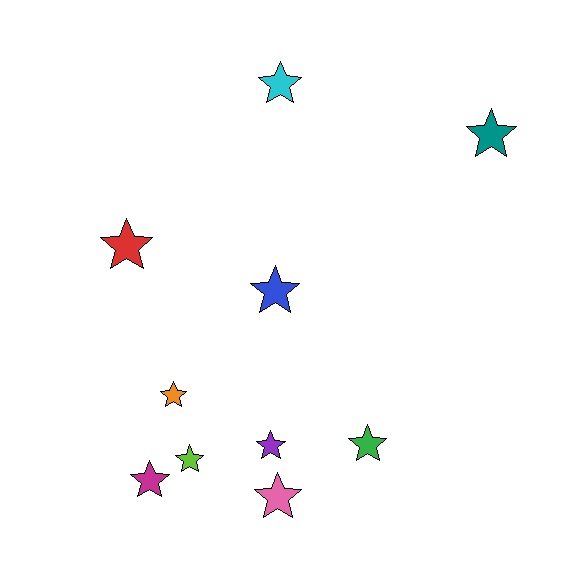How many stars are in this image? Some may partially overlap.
There are 10 stars.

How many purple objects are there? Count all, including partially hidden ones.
There is 1 purple object.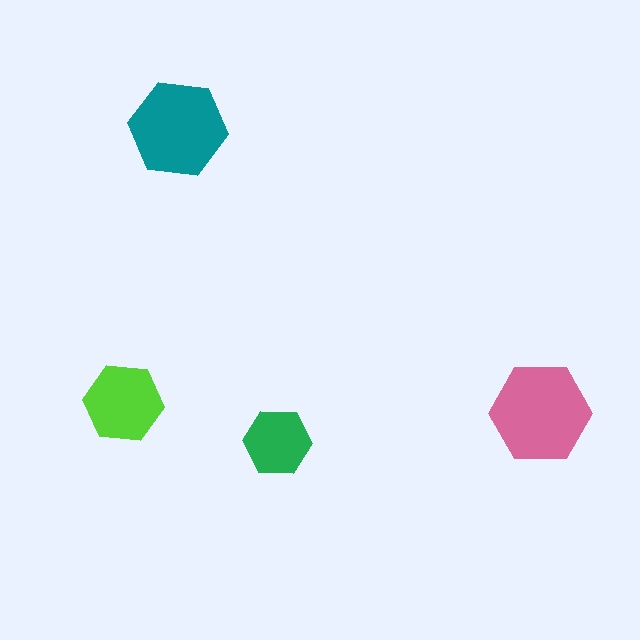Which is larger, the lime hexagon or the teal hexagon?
The teal one.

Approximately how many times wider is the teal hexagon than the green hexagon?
About 1.5 times wider.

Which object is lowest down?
The green hexagon is bottommost.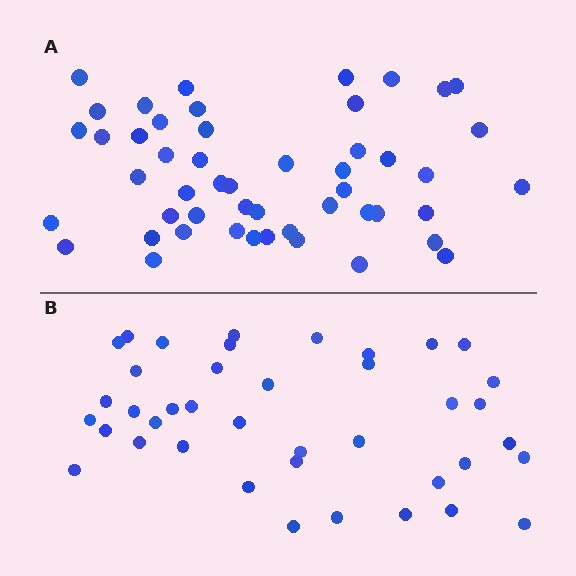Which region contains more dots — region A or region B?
Region A (the top region) has more dots.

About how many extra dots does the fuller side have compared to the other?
Region A has roughly 10 or so more dots than region B.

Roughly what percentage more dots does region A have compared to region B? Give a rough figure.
About 25% more.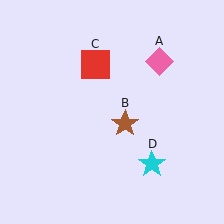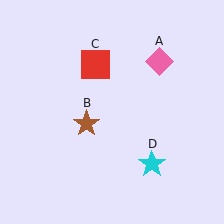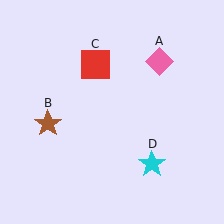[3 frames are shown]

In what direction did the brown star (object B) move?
The brown star (object B) moved left.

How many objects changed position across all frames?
1 object changed position: brown star (object B).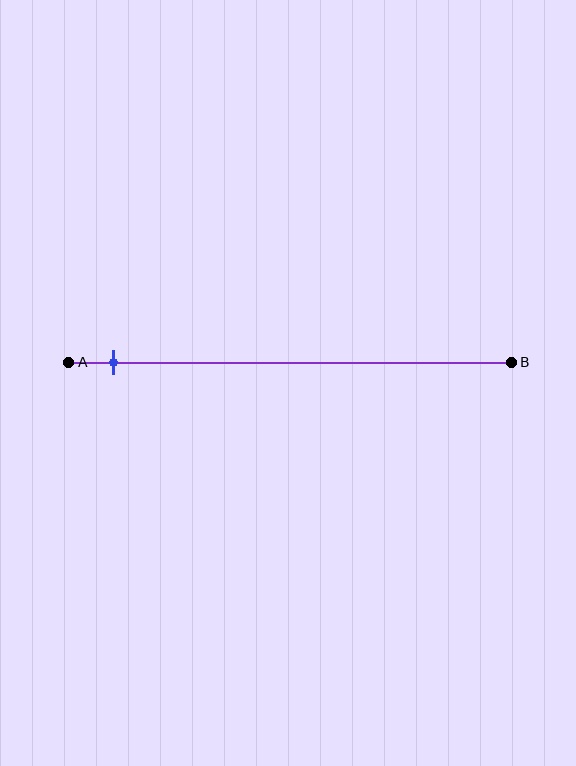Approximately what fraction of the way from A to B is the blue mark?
The blue mark is approximately 10% of the way from A to B.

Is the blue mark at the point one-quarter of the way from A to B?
No, the mark is at about 10% from A, not at the 25% one-quarter point.